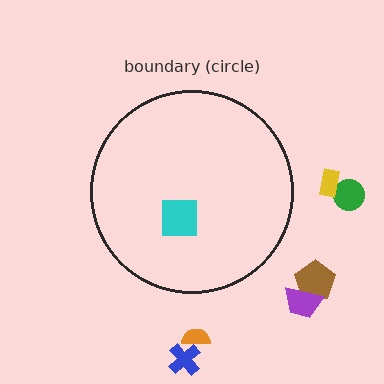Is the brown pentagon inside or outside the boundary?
Outside.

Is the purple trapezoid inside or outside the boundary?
Outside.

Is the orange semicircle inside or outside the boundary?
Outside.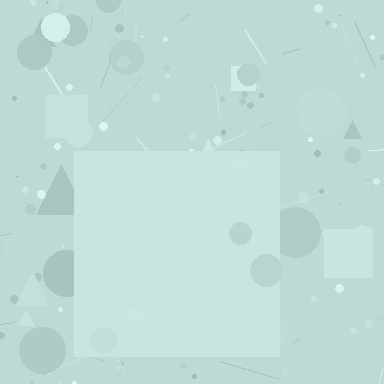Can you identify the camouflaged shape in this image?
The camouflaged shape is a square.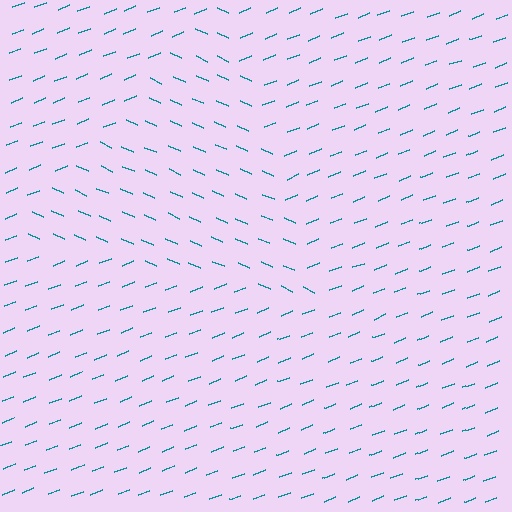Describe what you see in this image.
The image is filled with small teal line segments. A triangle region in the image has lines oriented differently from the surrounding lines, creating a visible texture boundary.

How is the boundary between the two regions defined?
The boundary is defined purely by a change in line orientation (approximately 45 degrees difference). All lines are the same color and thickness.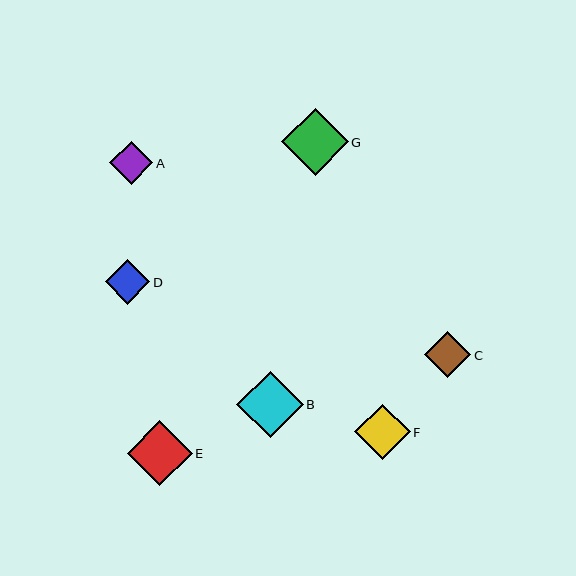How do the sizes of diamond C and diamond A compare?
Diamond C and diamond A are approximately the same size.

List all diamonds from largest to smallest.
From largest to smallest: B, G, E, F, C, D, A.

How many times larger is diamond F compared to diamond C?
Diamond F is approximately 1.2 times the size of diamond C.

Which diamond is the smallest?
Diamond A is the smallest with a size of approximately 43 pixels.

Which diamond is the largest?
Diamond B is the largest with a size of approximately 67 pixels.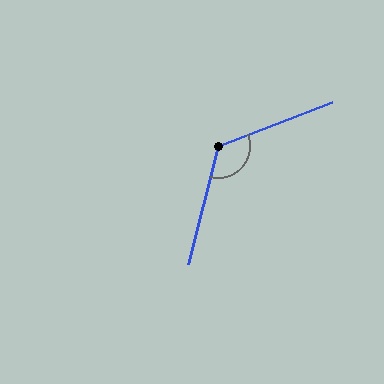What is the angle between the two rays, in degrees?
Approximately 125 degrees.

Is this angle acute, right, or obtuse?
It is obtuse.